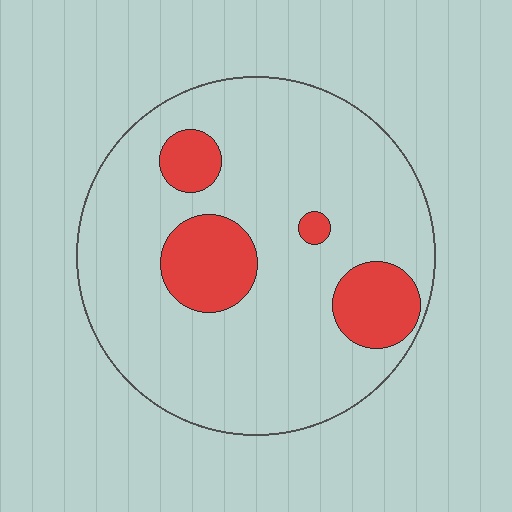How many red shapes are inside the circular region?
4.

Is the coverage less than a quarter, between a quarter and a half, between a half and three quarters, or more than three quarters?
Less than a quarter.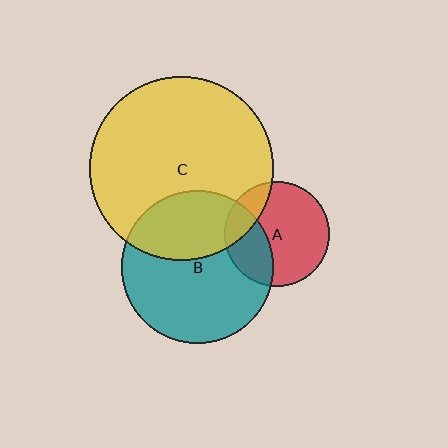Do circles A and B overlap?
Yes.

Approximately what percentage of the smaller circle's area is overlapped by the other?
Approximately 30%.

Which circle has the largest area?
Circle C (yellow).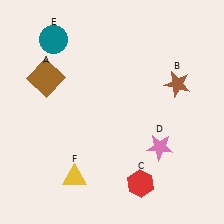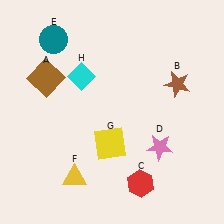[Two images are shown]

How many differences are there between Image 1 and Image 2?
There are 2 differences between the two images.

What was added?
A yellow square (G), a cyan diamond (H) were added in Image 2.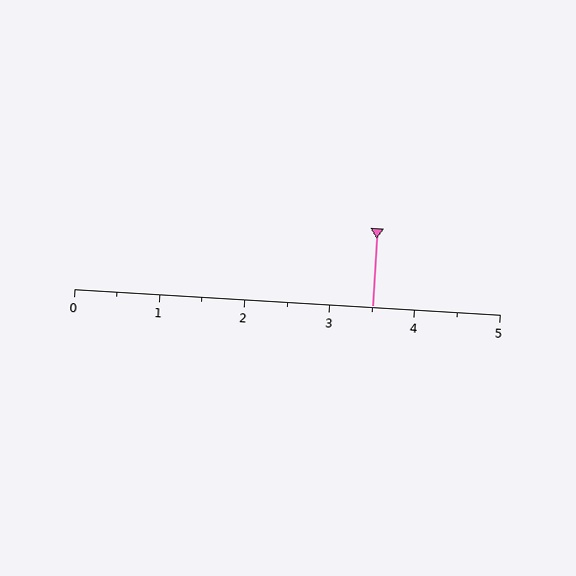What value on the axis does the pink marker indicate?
The marker indicates approximately 3.5.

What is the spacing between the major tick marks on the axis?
The major ticks are spaced 1 apart.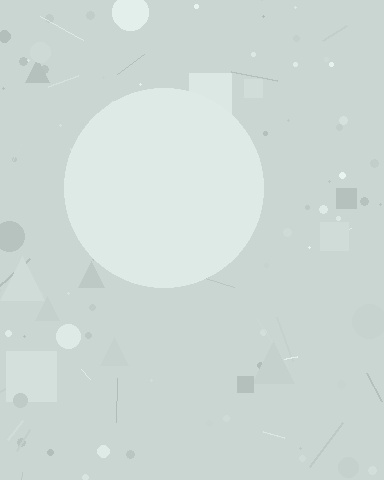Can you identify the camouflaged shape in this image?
The camouflaged shape is a circle.